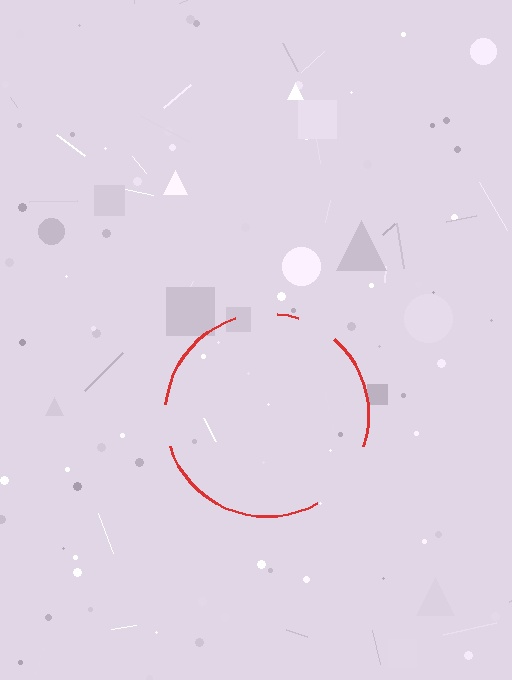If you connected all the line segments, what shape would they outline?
They would outline a circle.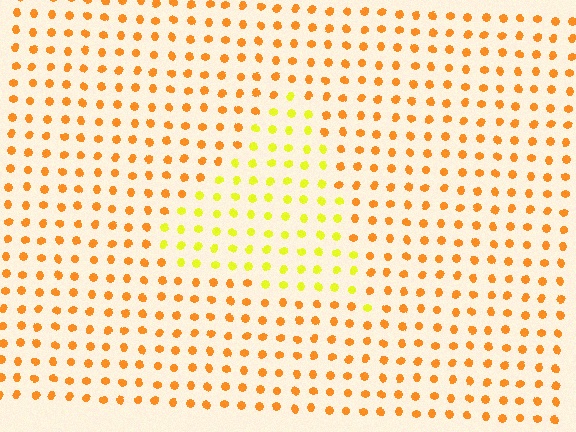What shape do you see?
I see a triangle.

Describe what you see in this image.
The image is filled with small orange elements in a uniform arrangement. A triangle-shaped region is visible where the elements are tinted to a slightly different hue, forming a subtle color boundary.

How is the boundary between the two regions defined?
The boundary is defined purely by a slight shift in hue (about 36 degrees). Spacing, size, and orientation are identical on both sides.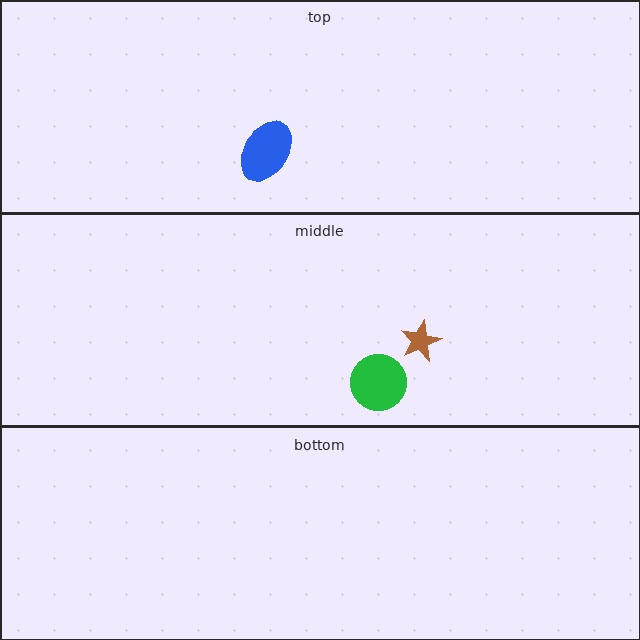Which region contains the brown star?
The middle region.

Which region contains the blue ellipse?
The top region.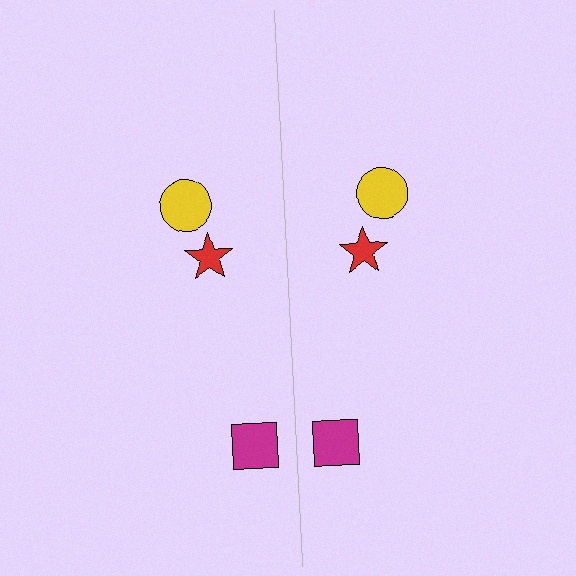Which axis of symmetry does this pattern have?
The pattern has a vertical axis of symmetry running through the center of the image.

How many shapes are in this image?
There are 6 shapes in this image.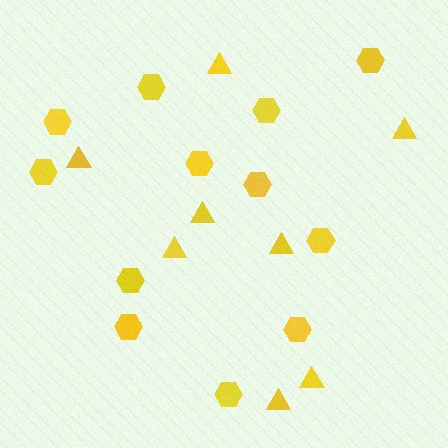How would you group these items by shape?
There are 2 groups: one group of hexagons (12) and one group of triangles (8).